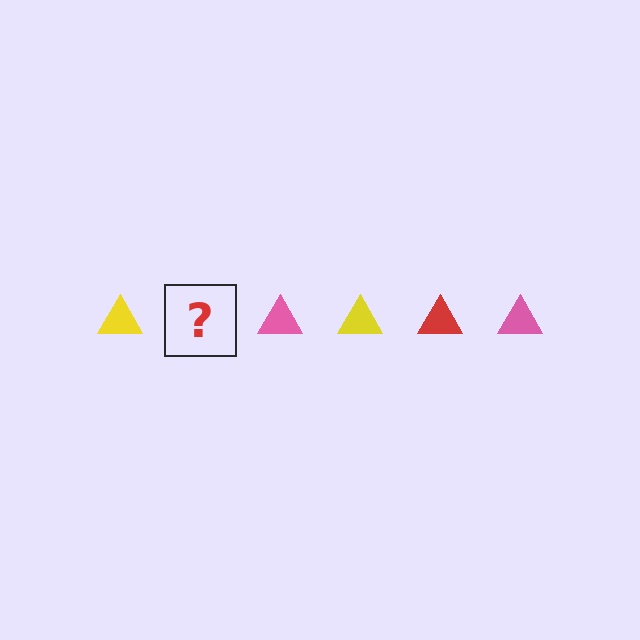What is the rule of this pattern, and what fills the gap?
The rule is that the pattern cycles through yellow, red, pink triangles. The gap should be filled with a red triangle.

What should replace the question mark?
The question mark should be replaced with a red triangle.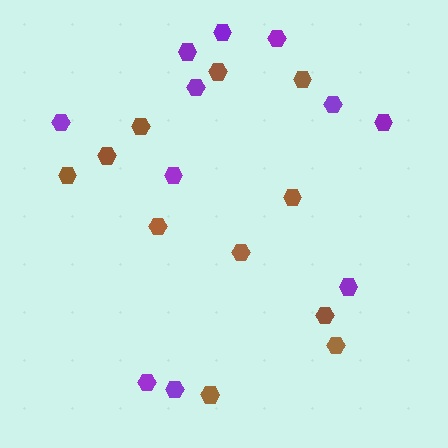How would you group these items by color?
There are 2 groups: one group of purple hexagons (11) and one group of brown hexagons (11).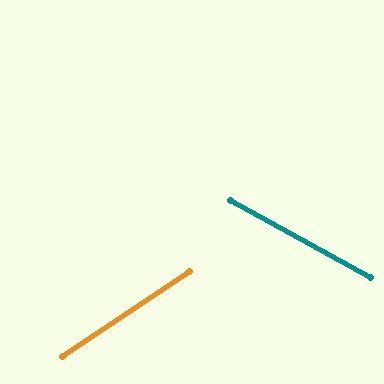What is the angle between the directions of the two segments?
Approximately 63 degrees.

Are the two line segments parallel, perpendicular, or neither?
Neither parallel nor perpendicular — they differ by about 63°.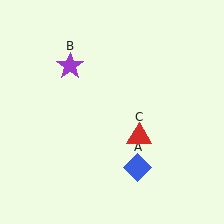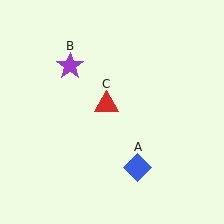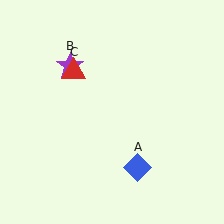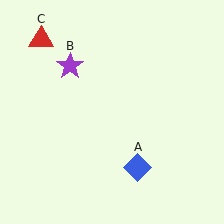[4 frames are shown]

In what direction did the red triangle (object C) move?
The red triangle (object C) moved up and to the left.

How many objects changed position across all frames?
1 object changed position: red triangle (object C).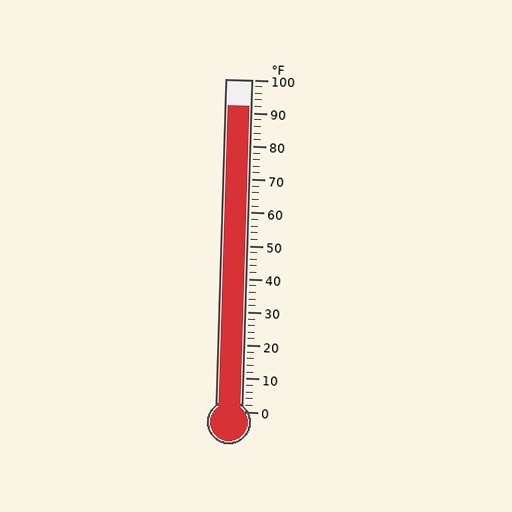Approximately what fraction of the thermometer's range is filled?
The thermometer is filled to approximately 90% of its range.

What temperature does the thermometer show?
The thermometer shows approximately 92°F.